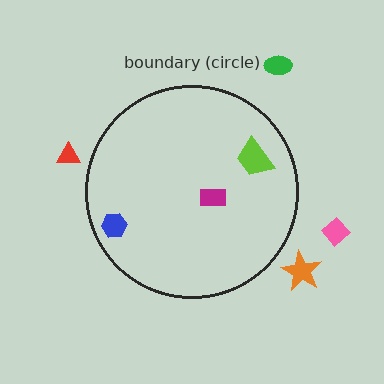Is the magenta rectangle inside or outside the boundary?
Inside.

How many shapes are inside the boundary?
3 inside, 4 outside.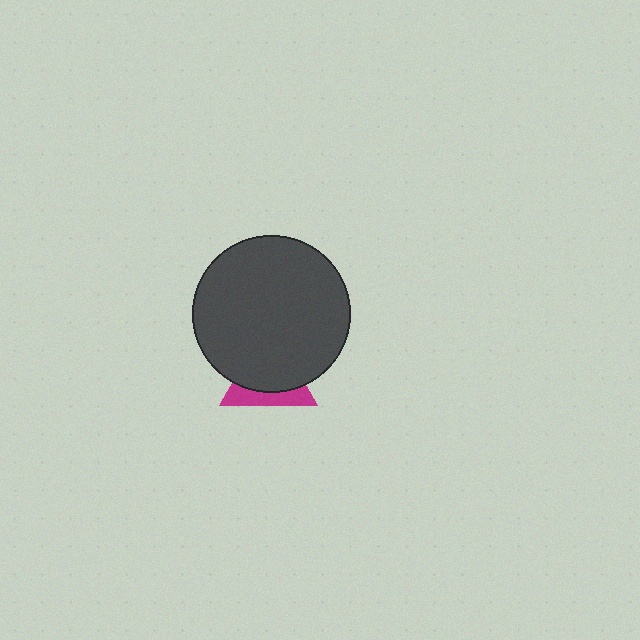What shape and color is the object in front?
The object in front is a dark gray circle.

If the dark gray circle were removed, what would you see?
You would see the complete magenta triangle.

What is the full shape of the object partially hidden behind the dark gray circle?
The partially hidden object is a magenta triangle.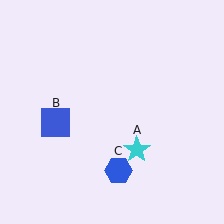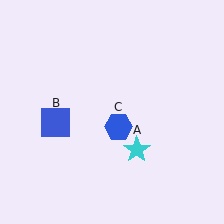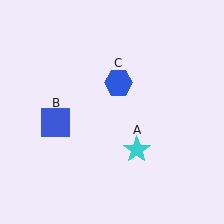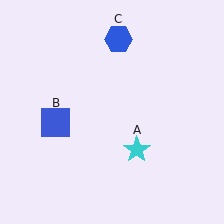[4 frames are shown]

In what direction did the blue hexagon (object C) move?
The blue hexagon (object C) moved up.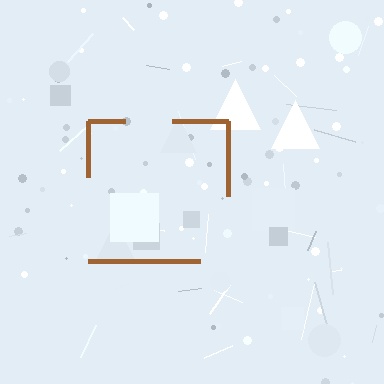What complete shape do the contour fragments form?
The contour fragments form a square.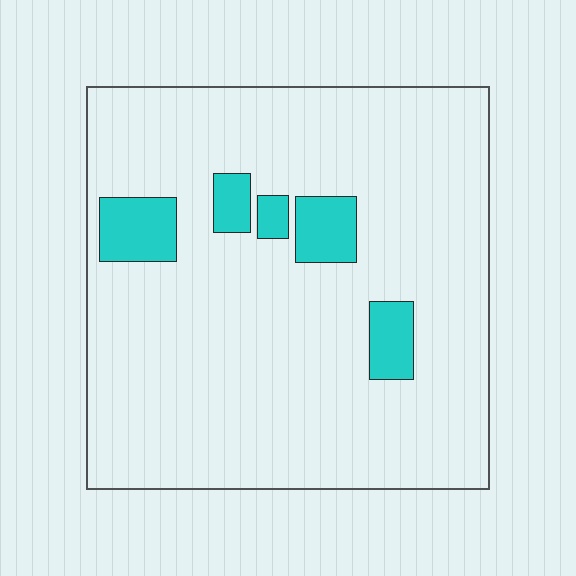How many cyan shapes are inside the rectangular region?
5.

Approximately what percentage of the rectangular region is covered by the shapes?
Approximately 10%.